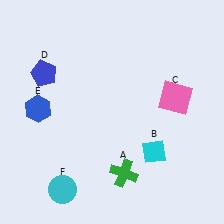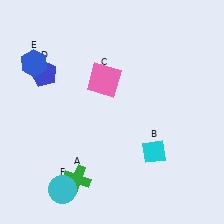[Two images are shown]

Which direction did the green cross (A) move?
The green cross (A) moved left.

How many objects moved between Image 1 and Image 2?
3 objects moved between the two images.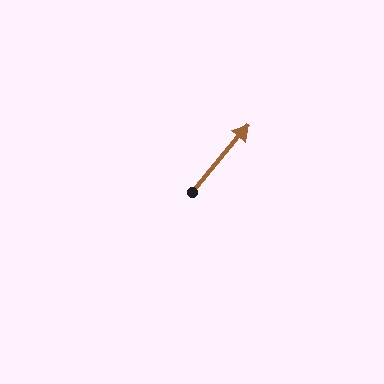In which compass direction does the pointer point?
Northeast.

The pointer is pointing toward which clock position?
Roughly 1 o'clock.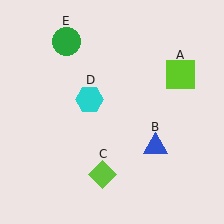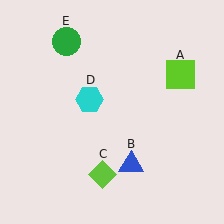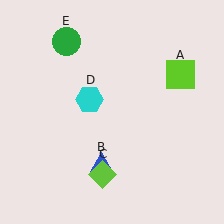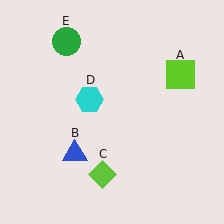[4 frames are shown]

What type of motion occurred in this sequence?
The blue triangle (object B) rotated clockwise around the center of the scene.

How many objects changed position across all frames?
1 object changed position: blue triangle (object B).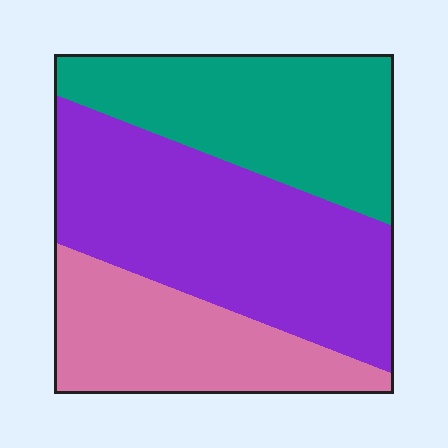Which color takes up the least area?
Pink, at roughly 25%.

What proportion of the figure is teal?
Teal covers roughly 30% of the figure.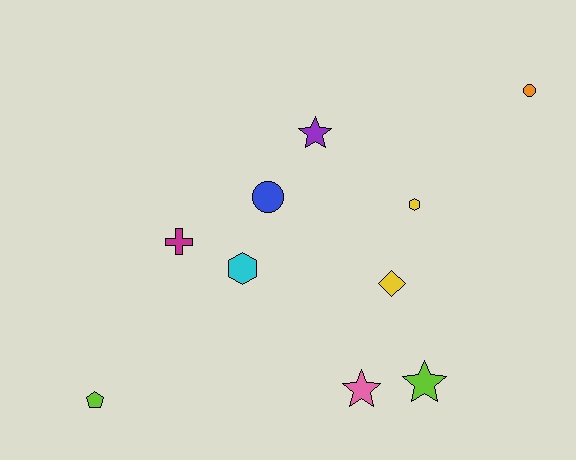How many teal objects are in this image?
There are no teal objects.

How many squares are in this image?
There are no squares.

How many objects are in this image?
There are 10 objects.